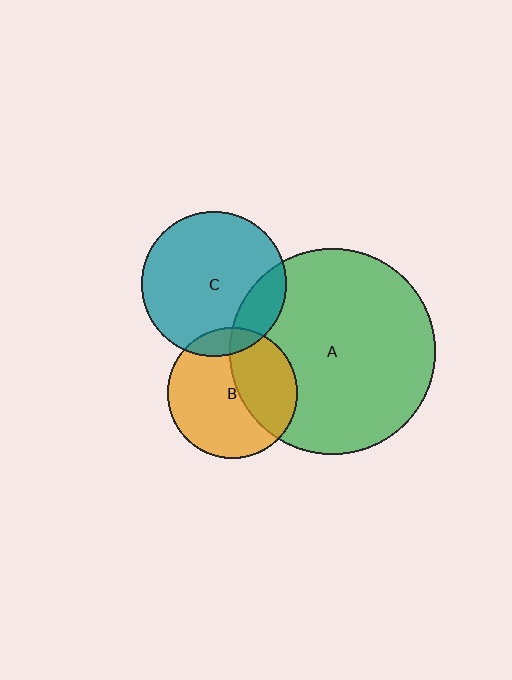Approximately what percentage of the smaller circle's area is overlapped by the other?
Approximately 15%.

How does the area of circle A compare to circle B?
Approximately 2.5 times.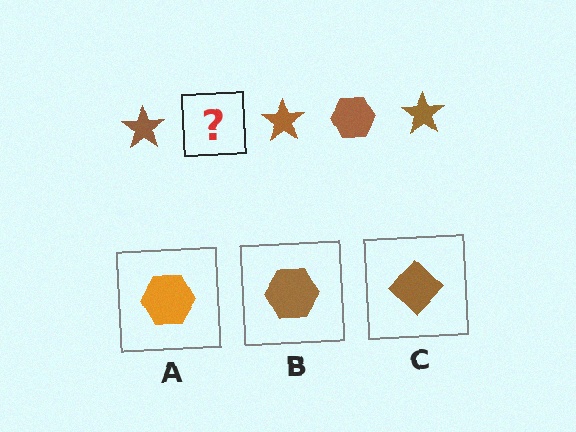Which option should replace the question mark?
Option B.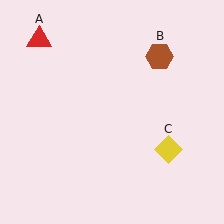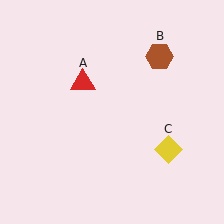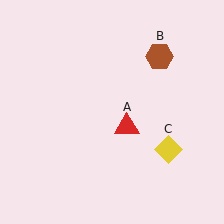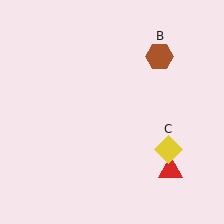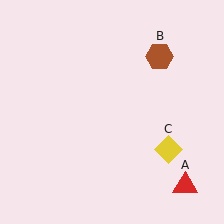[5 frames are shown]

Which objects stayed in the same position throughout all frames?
Brown hexagon (object B) and yellow diamond (object C) remained stationary.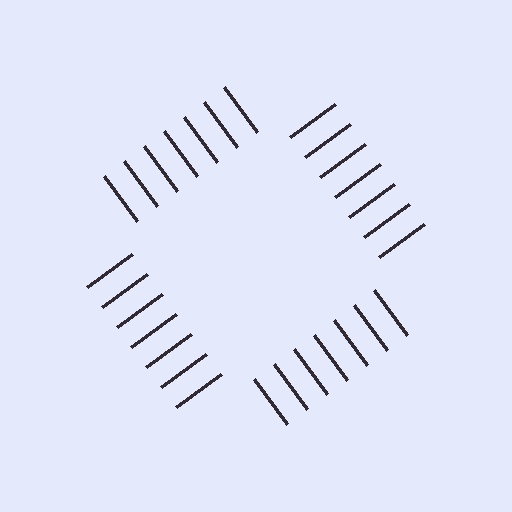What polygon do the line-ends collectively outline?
An illusory square — the line segments terminate on its edges but no continuous stroke is drawn.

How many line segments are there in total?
28 — 7 along each of the 4 edges.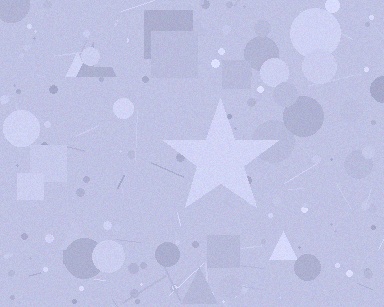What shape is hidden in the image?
A star is hidden in the image.